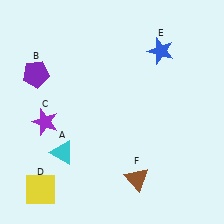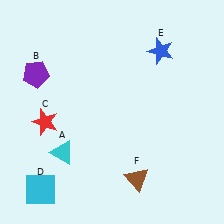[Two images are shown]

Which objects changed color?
C changed from purple to red. D changed from yellow to cyan.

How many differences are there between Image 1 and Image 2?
There are 2 differences between the two images.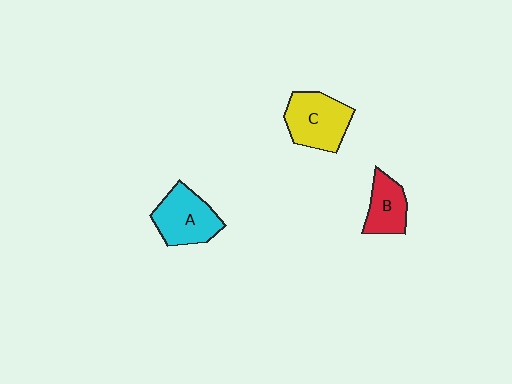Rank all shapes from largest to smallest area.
From largest to smallest: C (yellow), A (cyan), B (red).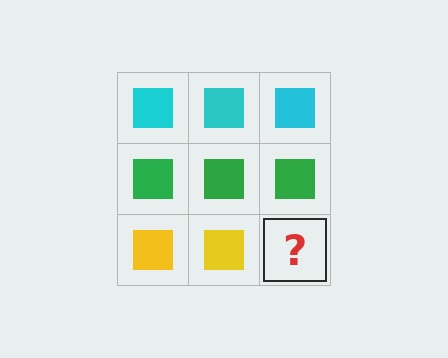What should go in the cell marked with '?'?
The missing cell should contain a yellow square.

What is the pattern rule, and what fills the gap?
The rule is that each row has a consistent color. The gap should be filled with a yellow square.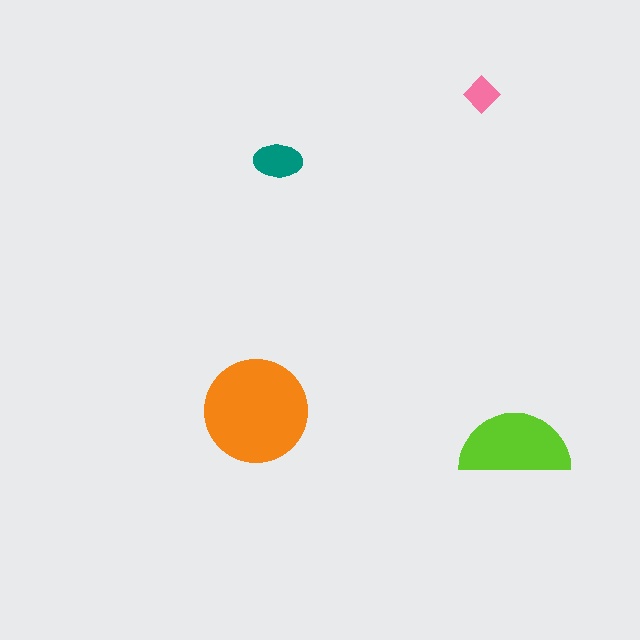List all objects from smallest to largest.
The pink diamond, the teal ellipse, the lime semicircle, the orange circle.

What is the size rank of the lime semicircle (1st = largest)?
2nd.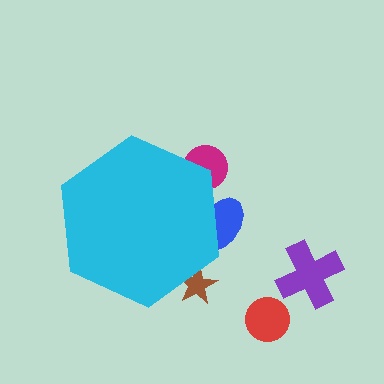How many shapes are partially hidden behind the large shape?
3 shapes are partially hidden.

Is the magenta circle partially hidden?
Yes, the magenta circle is partially hidden behind the cyan hexagon.